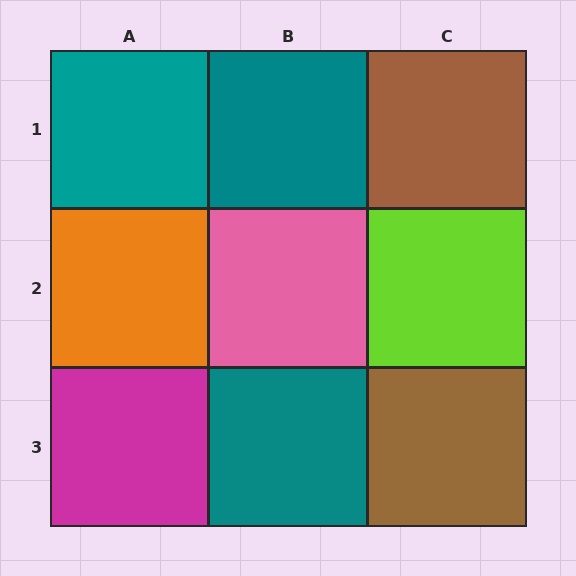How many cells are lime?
1 cell is lime.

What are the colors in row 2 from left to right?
Orange, pink, lime.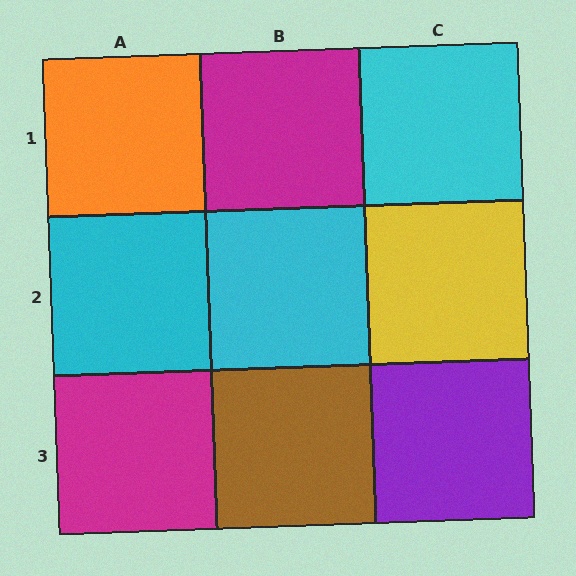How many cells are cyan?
3 cells are cyan.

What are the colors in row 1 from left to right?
Orange, magenta, cyan.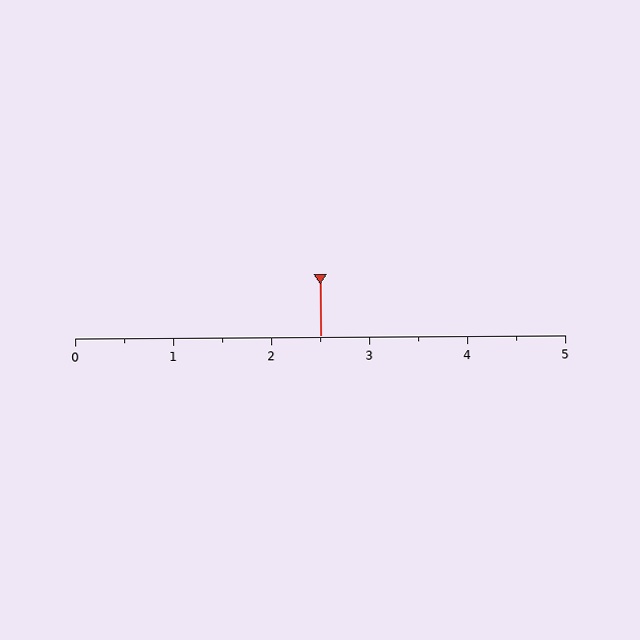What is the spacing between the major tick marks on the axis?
The major ticks are spaced 1 apart.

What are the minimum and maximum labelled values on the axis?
The axis runs from 0 to 5.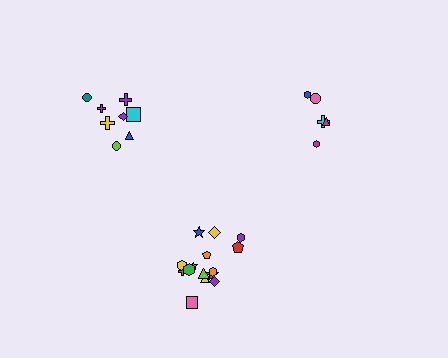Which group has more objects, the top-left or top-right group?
The top-left group.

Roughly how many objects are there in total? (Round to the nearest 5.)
Roughly 30 objects in total.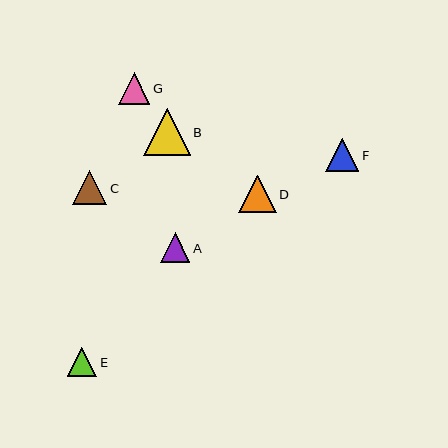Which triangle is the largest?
Triangle B is the largest with a size of approximately 47 pixels.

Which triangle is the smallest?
Triangle E is the smallest with a size of approximately 30 pixels.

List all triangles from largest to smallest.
From largest to smallest: B, D, C, F, G, A, E.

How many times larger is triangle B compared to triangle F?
Triangle B is approximately 1.4 times the size of triangle F.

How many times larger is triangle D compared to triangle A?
Triangle D is approximately 1.3 times the size of triangle A.